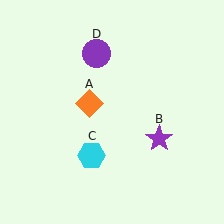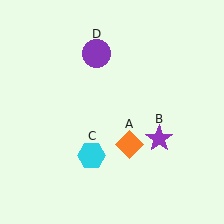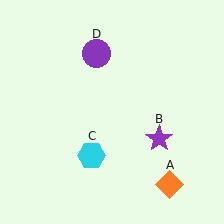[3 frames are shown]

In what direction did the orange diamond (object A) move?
The orange diamond (object A) moved down and to the right.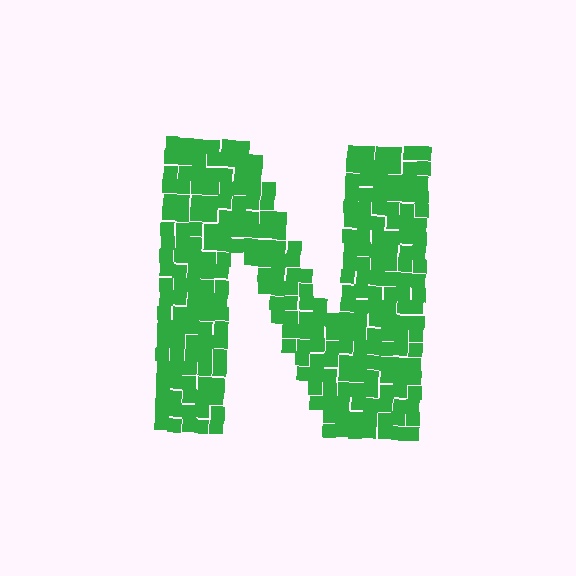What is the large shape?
The large shape is the letter N.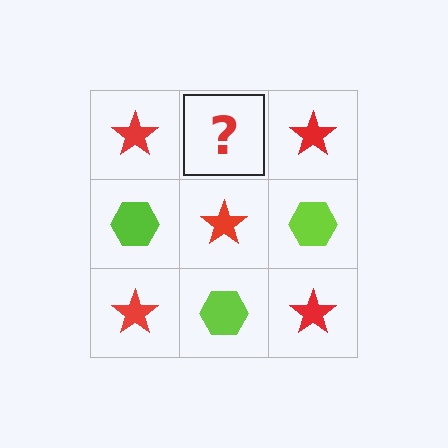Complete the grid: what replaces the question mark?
The question mark should be replaced with a lime hexagon.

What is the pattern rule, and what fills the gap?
The rule is that it alternates red star and lime hexagon in a checkerboard pattern. The gap should be filled with a lime hexagon.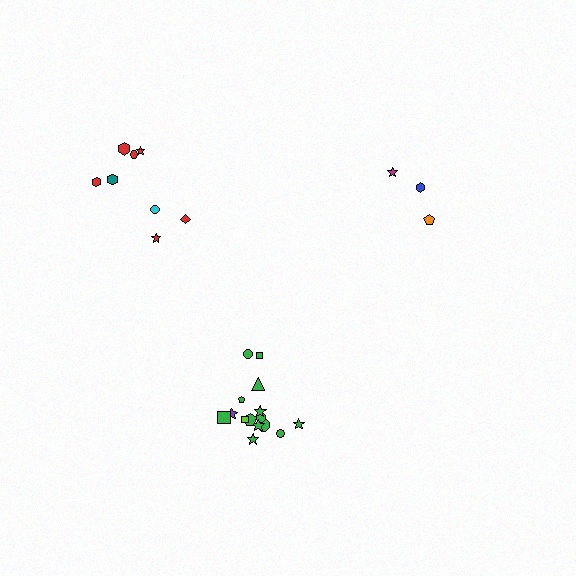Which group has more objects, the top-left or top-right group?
The top-left group.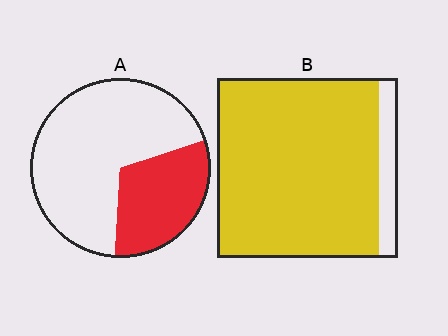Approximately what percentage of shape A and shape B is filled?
A is approximately 30% and B is approximately 90%.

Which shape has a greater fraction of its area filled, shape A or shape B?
Shape B.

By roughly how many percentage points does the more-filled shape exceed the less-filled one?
By roughly 60 percentage points (B over A).